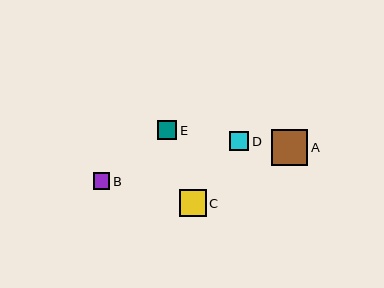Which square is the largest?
Square A is the largest with a size of approximately 36 pixels.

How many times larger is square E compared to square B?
Square E is approximately 1.2 times the size of square B.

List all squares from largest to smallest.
From largest to smallest: A, C, D, E, B.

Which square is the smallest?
Square B is the smallest with a size of approximately 16 pixels.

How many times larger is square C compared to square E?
Square C is approximately 1.4 times the size of square E.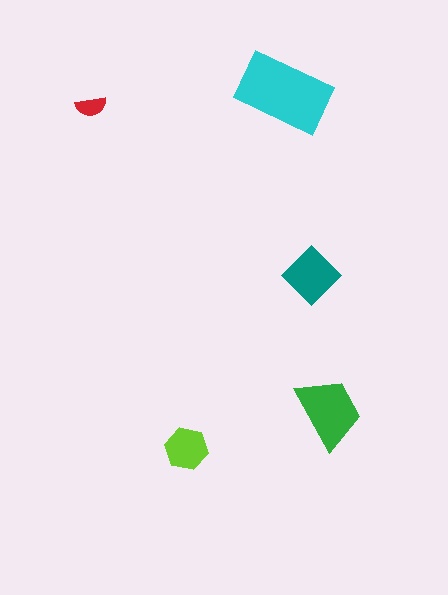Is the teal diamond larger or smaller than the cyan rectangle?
Smaller.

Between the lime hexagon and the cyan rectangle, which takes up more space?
The cyan rectangle.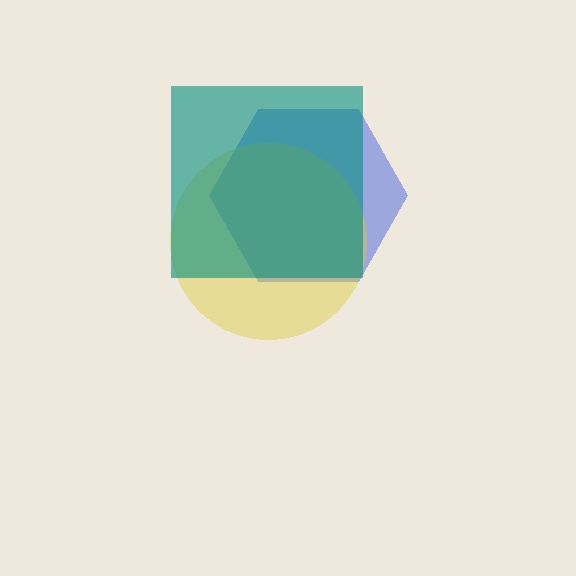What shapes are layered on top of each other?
The layered shapes are: a blue hexagon, a yellow circle, a teal square.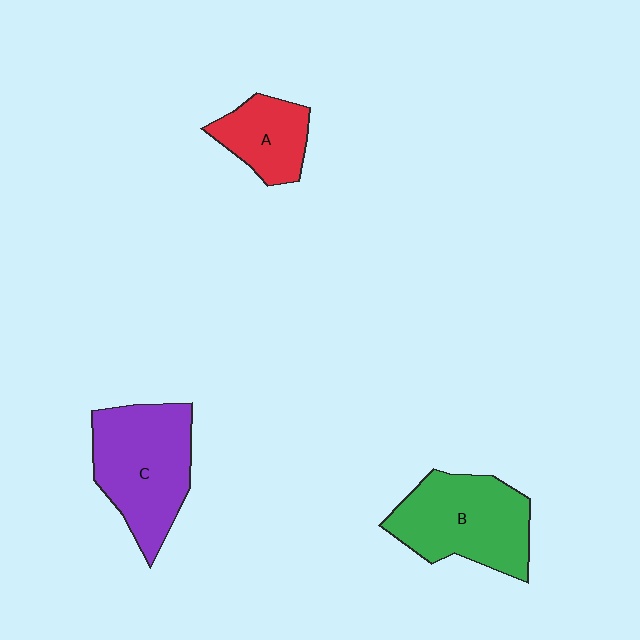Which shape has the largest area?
Shape C (purple).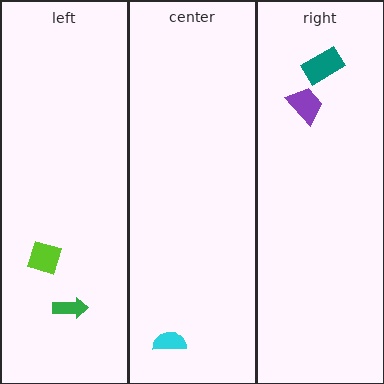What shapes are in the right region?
The teal rectangle, the purple trapezoid.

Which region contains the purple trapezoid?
The right region.